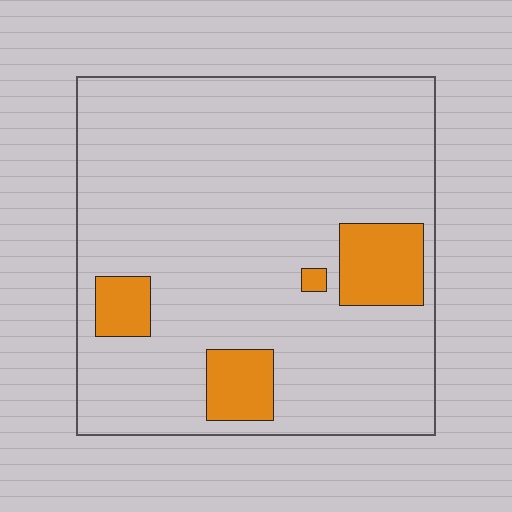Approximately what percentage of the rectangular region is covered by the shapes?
Approximately 10%.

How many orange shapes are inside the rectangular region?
4.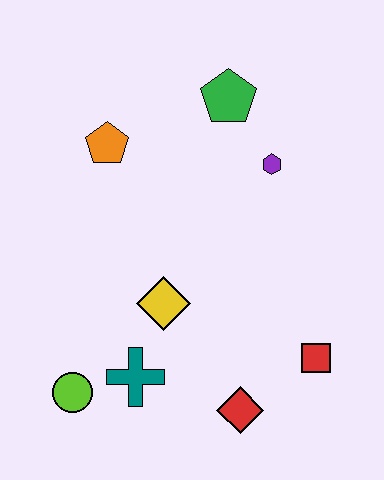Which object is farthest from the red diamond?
The green pentagon is farthest from the red diamond.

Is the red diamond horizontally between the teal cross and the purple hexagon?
Yes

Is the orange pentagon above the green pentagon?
No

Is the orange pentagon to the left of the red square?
Yes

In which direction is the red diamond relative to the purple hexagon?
The red diamond is below the purple hexagon.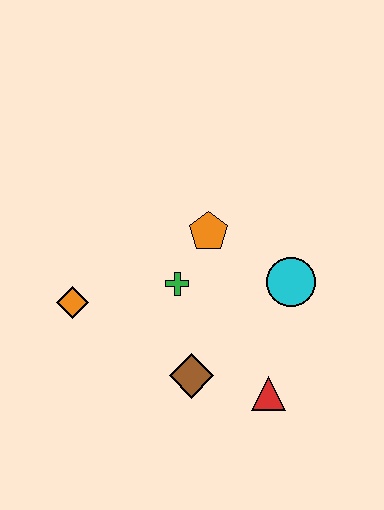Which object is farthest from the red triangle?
The orange diamond is farthest from the red triangle.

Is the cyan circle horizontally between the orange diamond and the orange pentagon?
No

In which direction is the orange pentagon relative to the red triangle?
The orange pentagon is above the red triangle.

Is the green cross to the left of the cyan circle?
Yes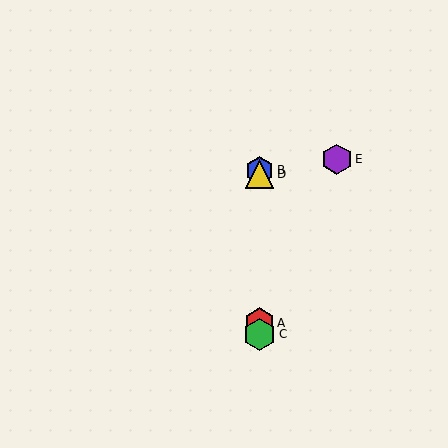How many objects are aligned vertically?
4 objects (A, B, C, D) are aligned vertically.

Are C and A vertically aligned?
Yes, both are at x≈259.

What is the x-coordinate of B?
Object B is at x≈259.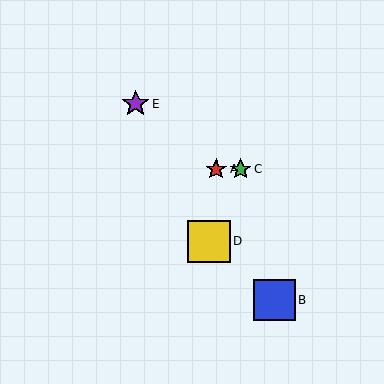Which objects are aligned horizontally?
Objects A, C are aligned horizontally.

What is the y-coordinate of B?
Object B is at y≈300.